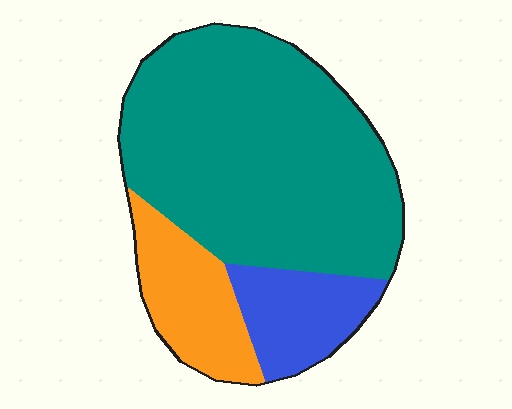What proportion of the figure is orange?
Orange covers about 15% of the figure.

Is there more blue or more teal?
Teal.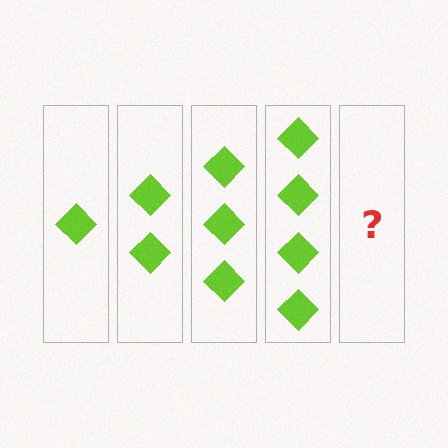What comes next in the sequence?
The next element should be 5 diamonds.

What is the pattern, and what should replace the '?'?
The pattern is that each step adds one more diamond. The '?' should be 5 diamonds.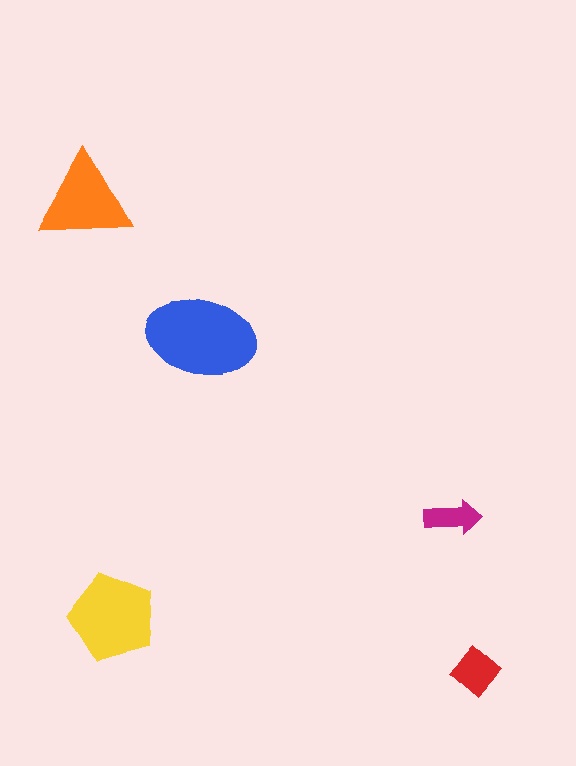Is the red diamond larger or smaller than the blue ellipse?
Smaller.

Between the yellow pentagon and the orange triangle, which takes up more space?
The yellow pentagon.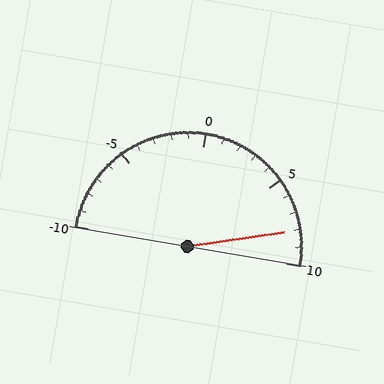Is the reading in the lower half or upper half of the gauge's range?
The reading is in the upper half of the range (-10 to 10).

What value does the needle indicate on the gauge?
The needle indicates approximately 8.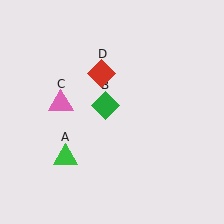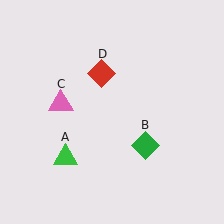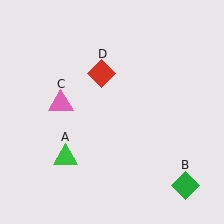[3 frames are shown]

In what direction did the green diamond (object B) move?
The green diamond (object B) moved down and to the right.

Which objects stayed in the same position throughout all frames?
Green triangle (object A) and pink triangle (object C) and red diamond (object D) remained stationary.